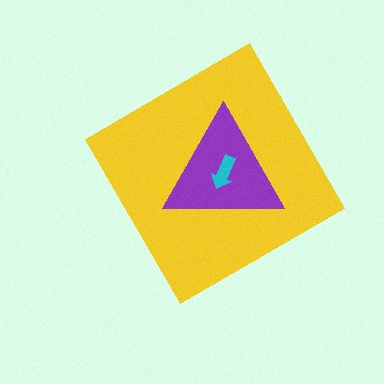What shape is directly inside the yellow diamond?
The purple triangle.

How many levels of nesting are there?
3.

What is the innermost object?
The cyan arrow.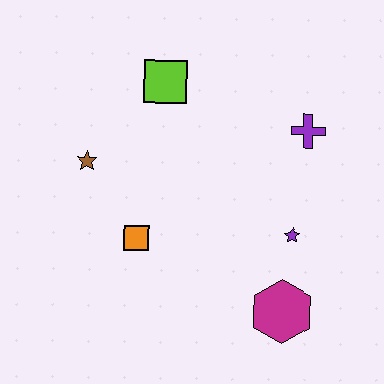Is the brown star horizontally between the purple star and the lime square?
No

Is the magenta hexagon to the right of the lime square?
Yes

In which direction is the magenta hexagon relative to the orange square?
The magenta hexagon is to the right of the orange square.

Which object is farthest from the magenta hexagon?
The lime square is farthest from the magenta hexagon.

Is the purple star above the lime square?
No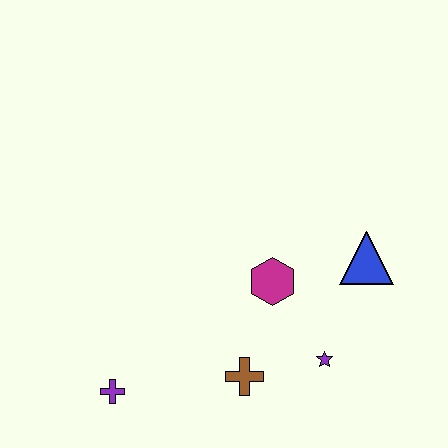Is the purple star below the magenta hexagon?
Yes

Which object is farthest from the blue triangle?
The purple cross is farthest from the blue triangle.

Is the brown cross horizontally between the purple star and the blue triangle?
No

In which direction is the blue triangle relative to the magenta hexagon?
The blue triangle is to the right of the magenta hexagon.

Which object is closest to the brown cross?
The purple star is closest to the brown cross.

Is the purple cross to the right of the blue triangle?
No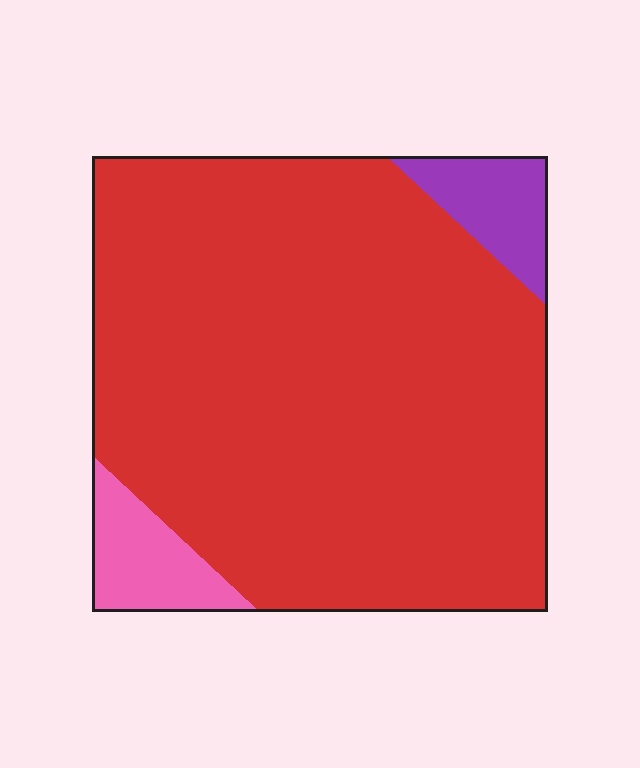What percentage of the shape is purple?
Purple covers around 5% of the shape.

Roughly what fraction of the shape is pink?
Pink takes up less than a quarter of the shape.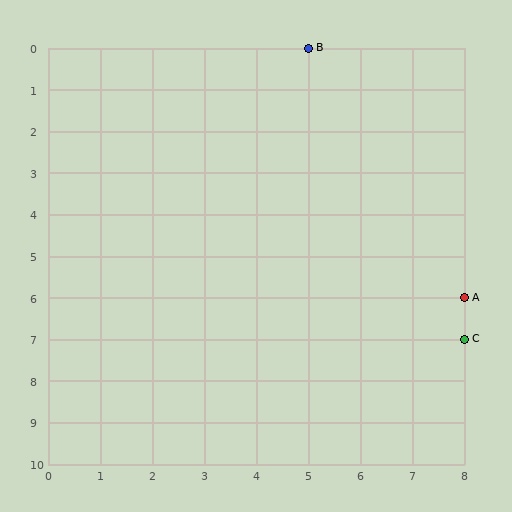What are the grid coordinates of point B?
Point B is at grid coordinates (5, 0).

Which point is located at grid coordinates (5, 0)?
Point B is at (5, 0).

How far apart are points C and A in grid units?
Points C and A are 1 row apart.